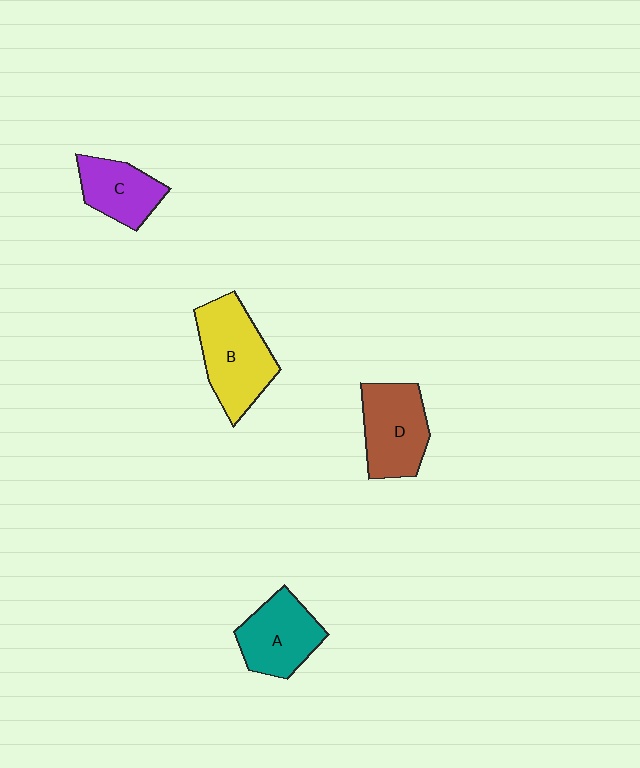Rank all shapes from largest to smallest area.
From largest to smallest: B (yellow), D (brown), A (teal), C (purple).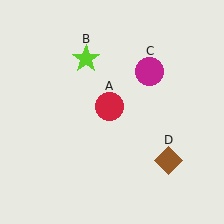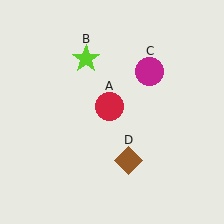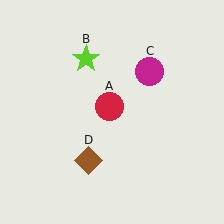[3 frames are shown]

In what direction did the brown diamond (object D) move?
The brown diamond (object D) moved left.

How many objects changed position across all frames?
1 object changed position: brown diamond (object D).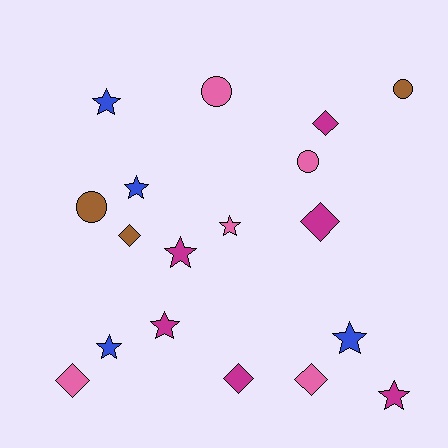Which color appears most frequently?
Magenta, with 6 objects.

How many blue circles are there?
There are no blue circles.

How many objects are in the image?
There are 18 objects.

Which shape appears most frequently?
Star, with 8 objects.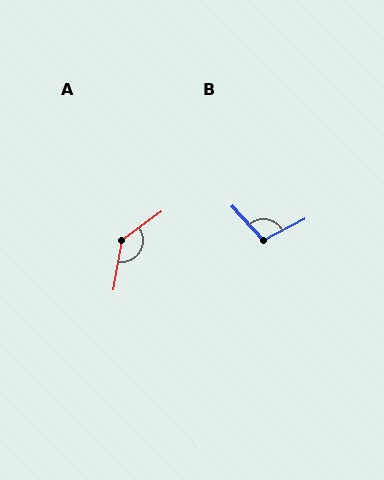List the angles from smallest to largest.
B (104°), A (136°).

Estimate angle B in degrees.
Approximately 104 degrees.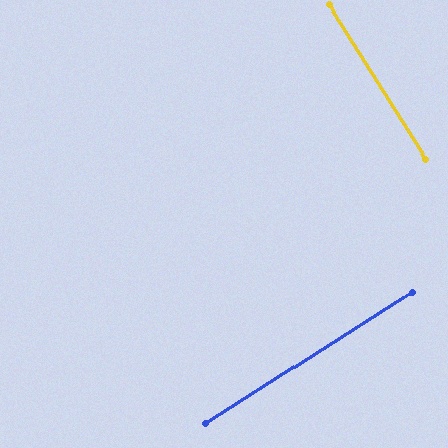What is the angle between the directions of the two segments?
Approximately 90 degrees.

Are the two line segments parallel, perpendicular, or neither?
Perpendicular — they meet at approximately 90°.